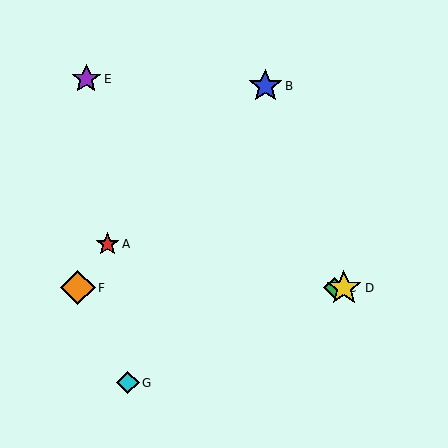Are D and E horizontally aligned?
No, D is at y≈288 and E is at y≈79.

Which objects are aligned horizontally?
Objects C, D, F are aligned horizontally.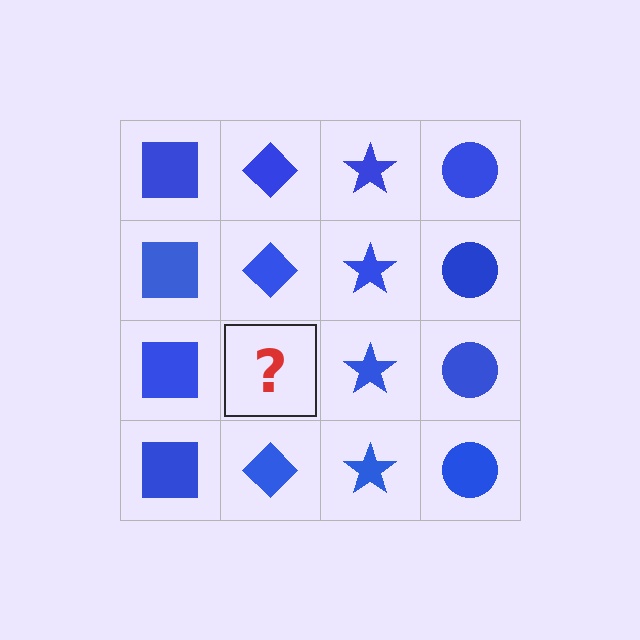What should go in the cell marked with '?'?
The missing cell should contain a blue diamond.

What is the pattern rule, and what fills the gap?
The rule is that each column has a consistent shape. The gap should be filled with a blue diamond.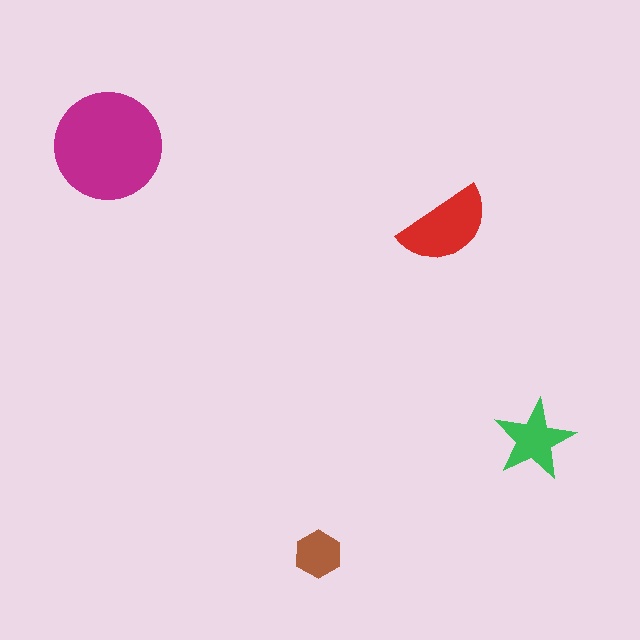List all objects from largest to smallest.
The magenta circle, the red semicircle, the green star, the brown hexagon.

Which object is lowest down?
The brown hexagon is bottommost.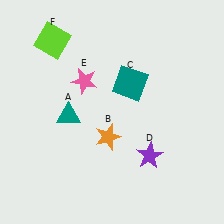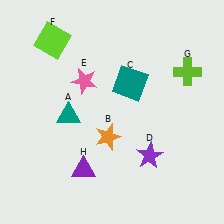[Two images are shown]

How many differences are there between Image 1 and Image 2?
There are 2 differences between the two images.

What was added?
A lime cross (G), a purple triangle (H) were added in Image 2.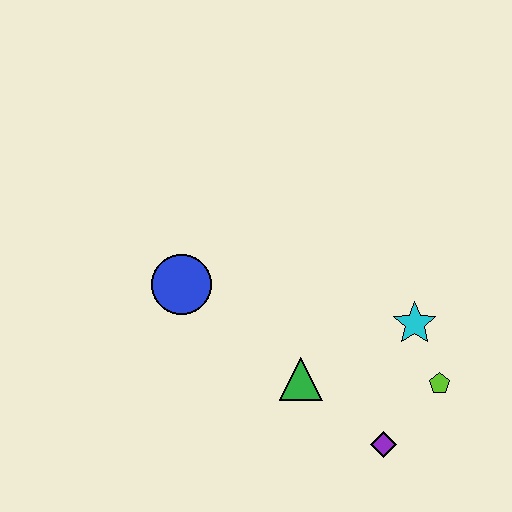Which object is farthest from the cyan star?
The blue circle is farthest from the cyan star.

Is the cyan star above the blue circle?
No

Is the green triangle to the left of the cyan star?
Yes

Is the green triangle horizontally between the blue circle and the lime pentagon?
Yes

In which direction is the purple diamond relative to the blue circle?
The purple diamond is to the right of the blue circle.